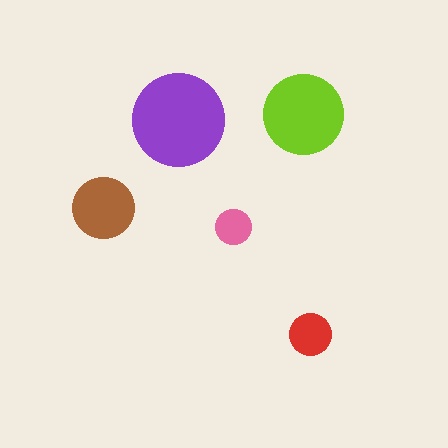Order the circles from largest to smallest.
the purple one, the lime one, the brown one, the red one, the pink one.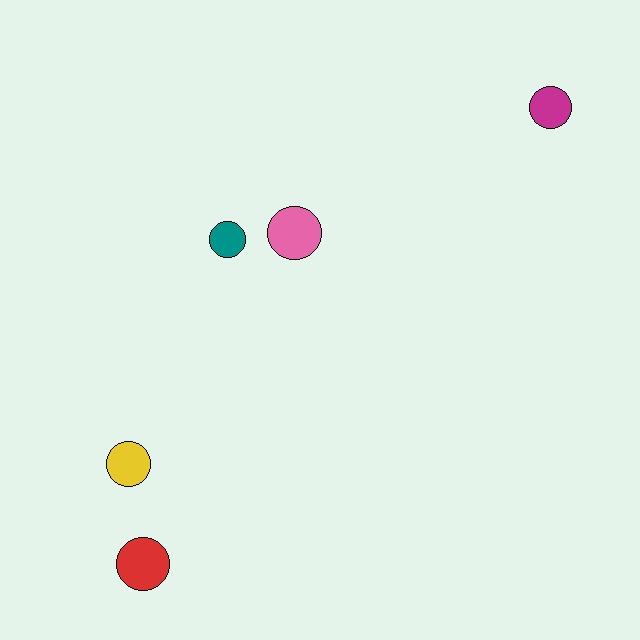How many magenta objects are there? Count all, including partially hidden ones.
There is 1 magenta object.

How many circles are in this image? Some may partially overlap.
There are 5 circles.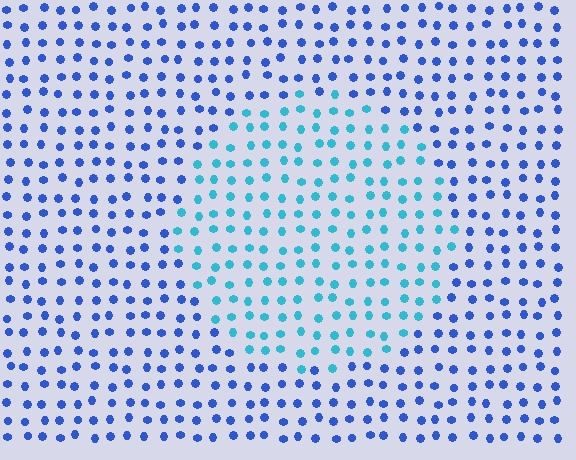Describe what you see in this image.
The image is filled with small blue elements in a uniform arrangement. A circle-shaped region is visible where the elements are tinted to a slightly different hue, forming a subtle color boundary.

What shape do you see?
I see a circle.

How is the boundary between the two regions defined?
The boundary is defined purely by a slight shift in hue (about 37 degrees). Spacing, size, and orientation are identical on both sides.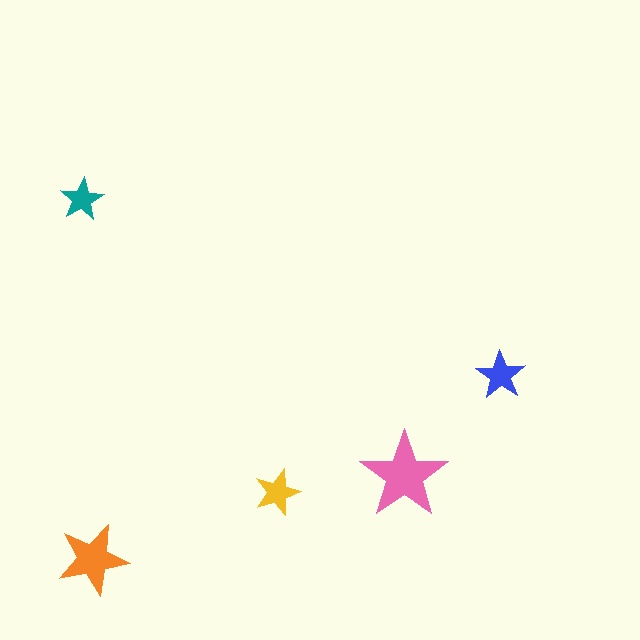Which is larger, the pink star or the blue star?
The pink one.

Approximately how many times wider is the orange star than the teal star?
About 1.5 times wider.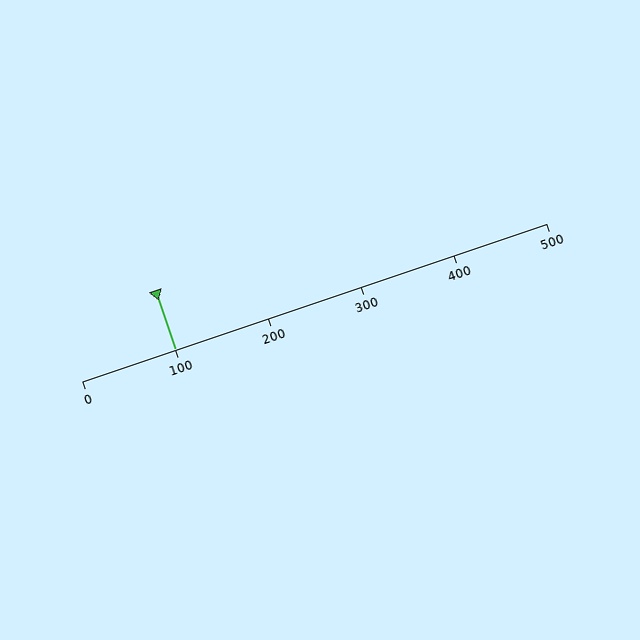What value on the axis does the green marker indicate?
The marker indicates approximately 100.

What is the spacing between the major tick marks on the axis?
The major ticks are spaced 100 apart.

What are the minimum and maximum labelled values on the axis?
The axis runs from 0 to 500.